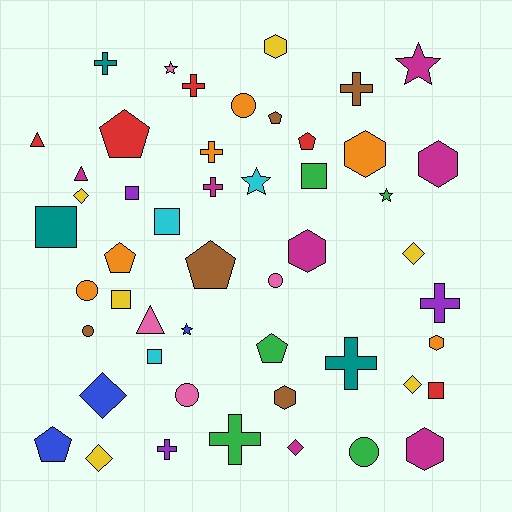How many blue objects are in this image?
There are 3 blue objects.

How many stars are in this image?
There are 5 stars.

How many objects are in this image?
There are 50 objects.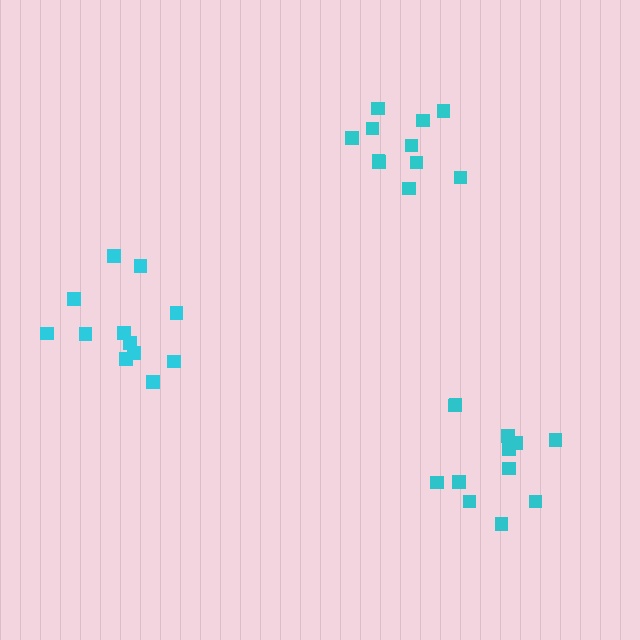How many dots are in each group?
Group 1: 12 dots, Group 2: 12 dots, Group 3: 11 dots (35 total).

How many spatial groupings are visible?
There are 3 spatial groupings.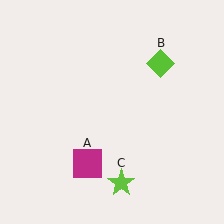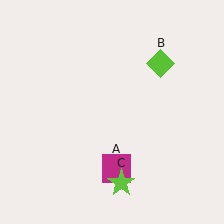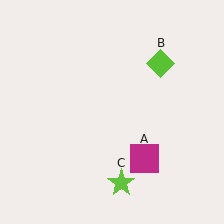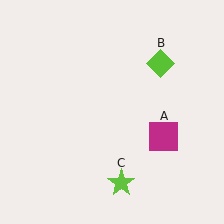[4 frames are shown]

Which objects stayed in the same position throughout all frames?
Lime diamond (object B) and lime star (object C) remained stationary.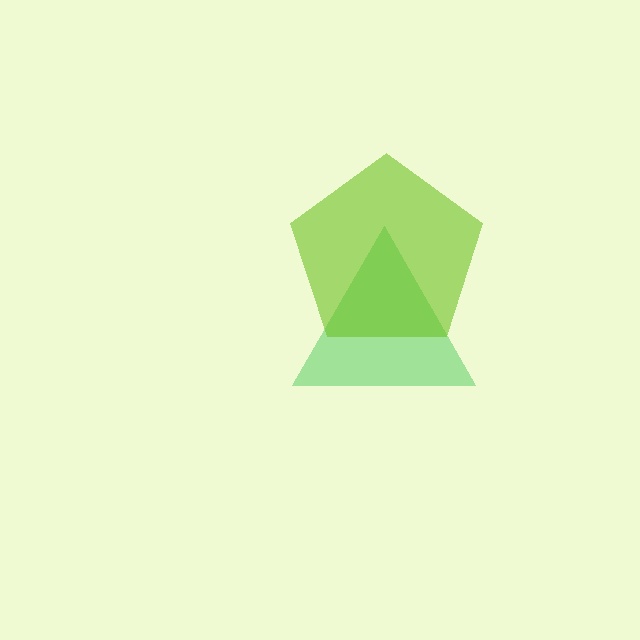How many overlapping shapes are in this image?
There are 2 overlapping shapes in the image.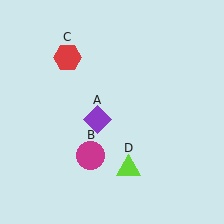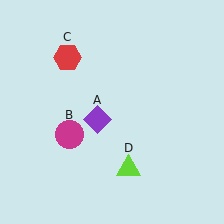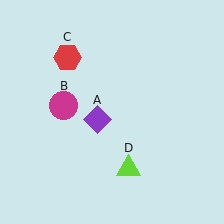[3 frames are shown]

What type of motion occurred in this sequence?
The magenta circle (object B) rotated clockwise around the center of the scene.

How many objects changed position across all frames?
1 object changed position: magenta circle (object B).